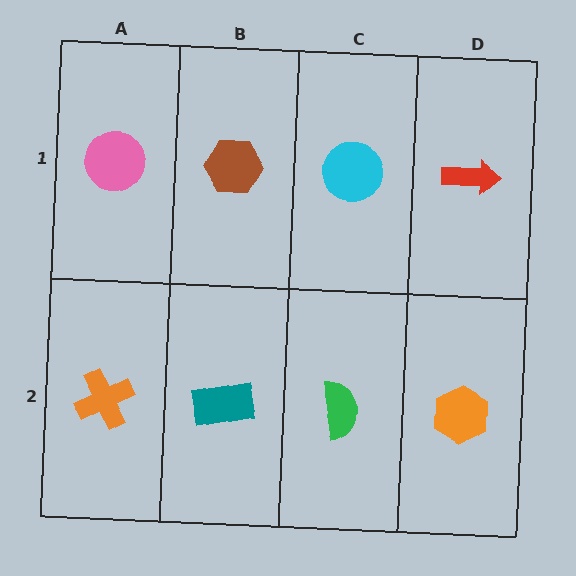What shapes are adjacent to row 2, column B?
A brown hexagon (row 1, column B), an orange cross (row 2, column A), a green semicircle (row 2, column C).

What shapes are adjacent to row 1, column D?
An orange hexagon (row 2, column D), a cyan circle (row 1, column C).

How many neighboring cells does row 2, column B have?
3.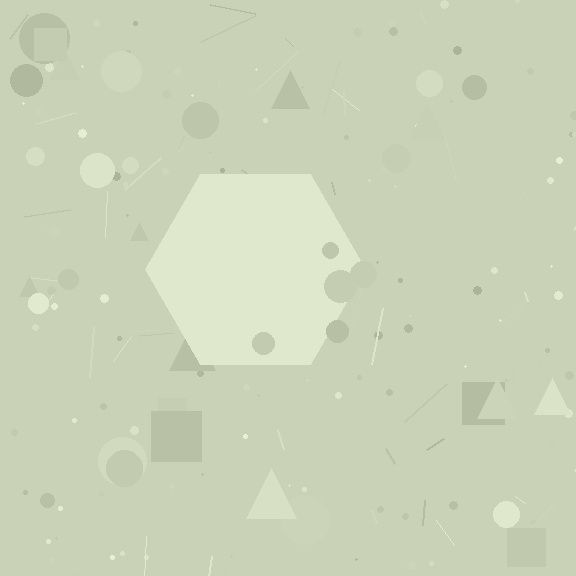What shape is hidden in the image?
A hexagon is hidden in the image.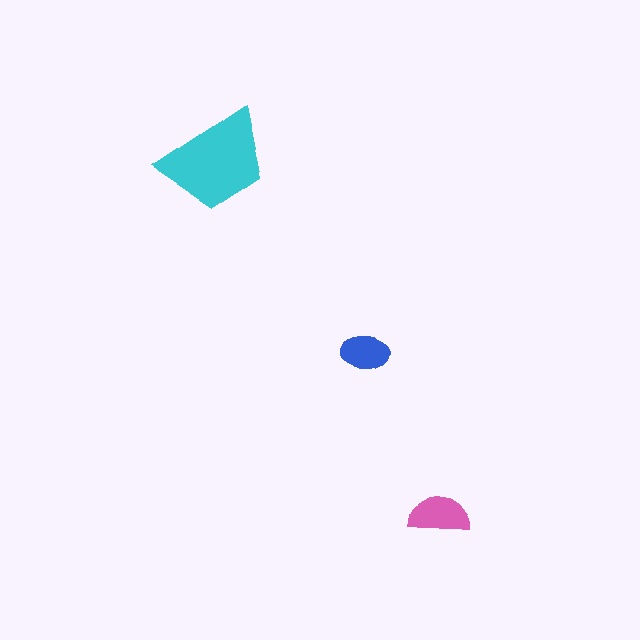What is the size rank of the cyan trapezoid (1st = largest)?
1st.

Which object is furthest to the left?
The cyan trapezoid is leftmost.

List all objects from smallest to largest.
The blue ellipse, the pink semicircle, the cyan trapezoid.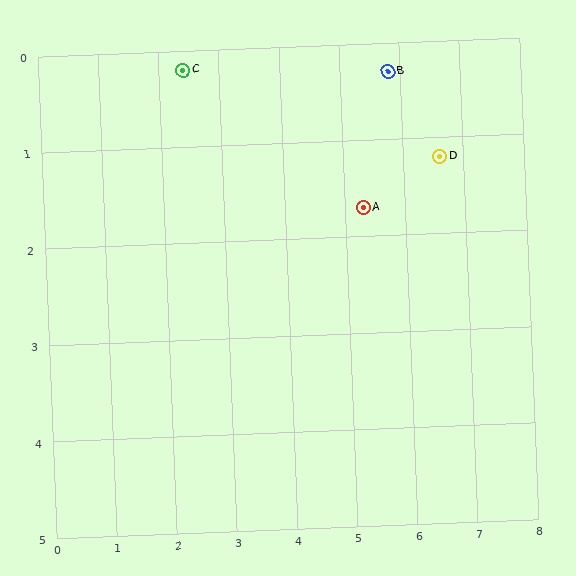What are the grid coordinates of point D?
Point D is at approximately (6.6, 1.2).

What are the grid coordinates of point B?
Point B is at approximately (5.8, 0.3).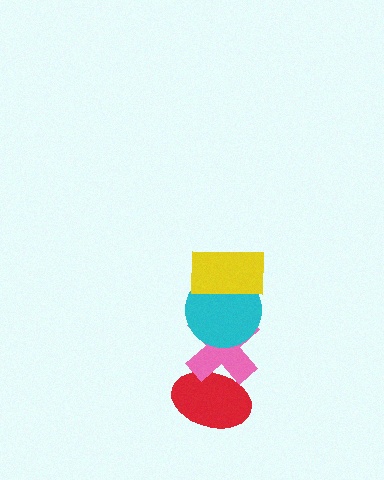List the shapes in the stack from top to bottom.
From top to bottom: the yellow rectangle, the cyan circle, the pink cross, the red ellipse.